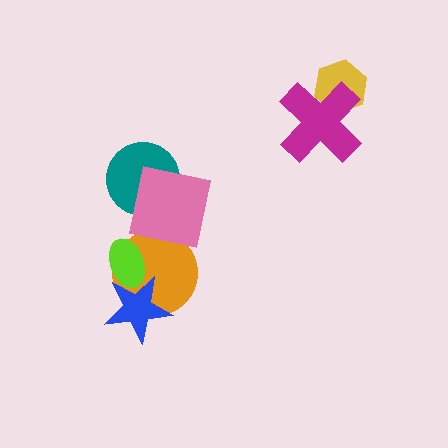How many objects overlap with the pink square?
2 objects overlap with the pink square.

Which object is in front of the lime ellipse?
The blue star is in front of the lime ellipse.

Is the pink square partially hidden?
No, no other shape covers it.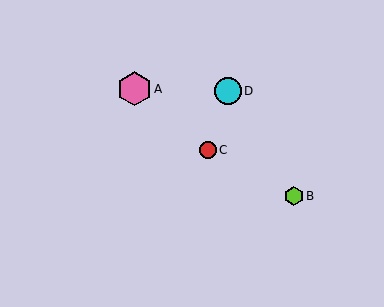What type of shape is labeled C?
Shape C is a red circle.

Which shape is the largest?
The pink hexagon (labeled A) is the largest.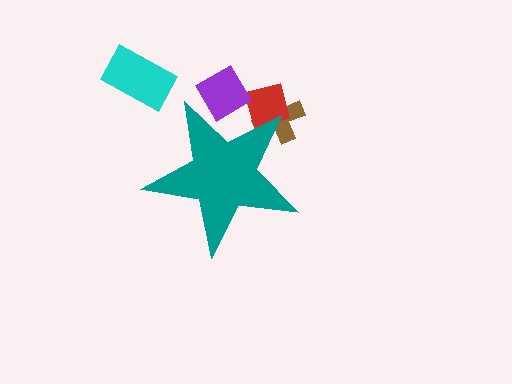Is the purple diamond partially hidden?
Yes, the purple diamond is partially hidden behind the teal star.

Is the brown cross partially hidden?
Yes, the brown cross is partially hidden behind the teal star.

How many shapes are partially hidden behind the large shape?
3 shapes are partially hidden.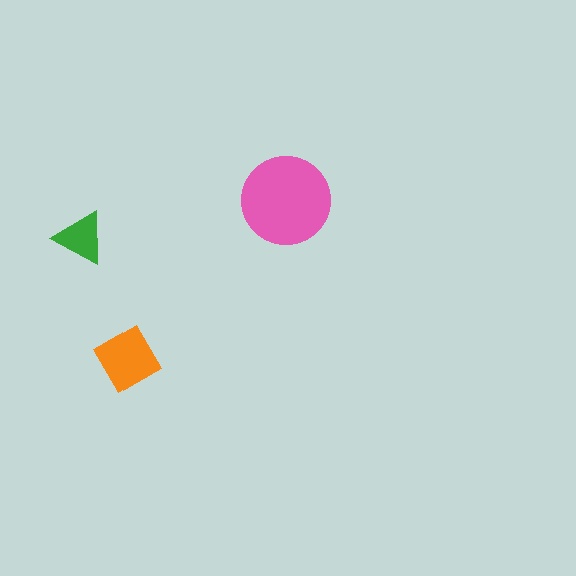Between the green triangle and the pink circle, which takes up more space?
The pink circle.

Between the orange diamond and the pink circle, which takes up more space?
The pink circle.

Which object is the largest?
The pink circle.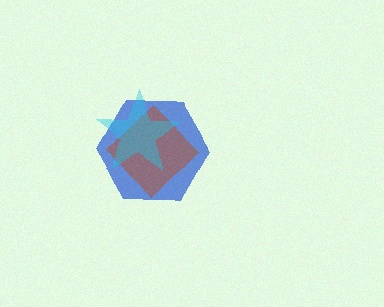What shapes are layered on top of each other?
The layered shapes are: a blue hexagon, a brown diamond, a cyan star.